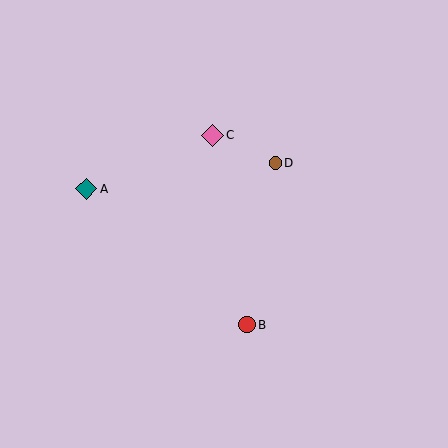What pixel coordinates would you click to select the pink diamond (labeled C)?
Click at (212, 135) to select the pink diamond C.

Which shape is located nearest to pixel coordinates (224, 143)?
The pink diamond (labeled C) at (212, 135) is nearest to that location.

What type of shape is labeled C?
Shape C is a pink diamond.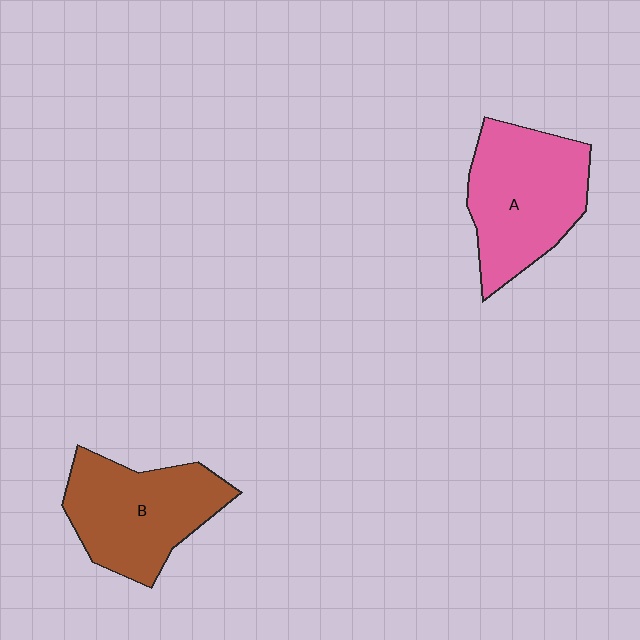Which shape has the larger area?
Shape A (pink).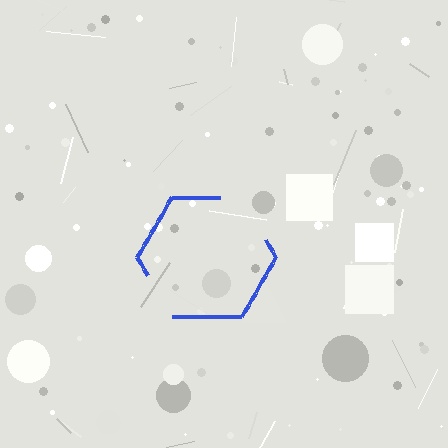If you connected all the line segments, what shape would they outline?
They would outline a hexagon.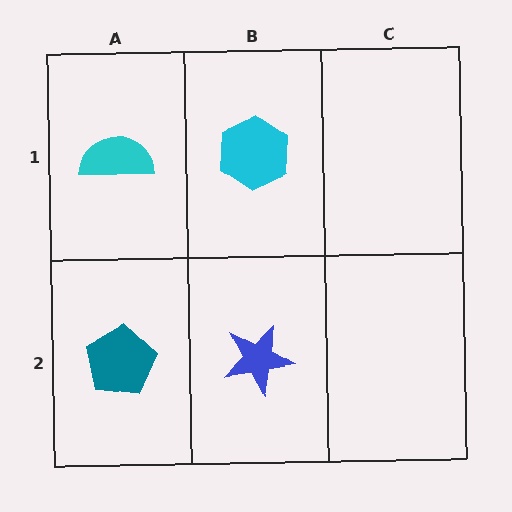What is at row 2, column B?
A blue star.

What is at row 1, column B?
A cyan hexagon.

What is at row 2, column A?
A teal pentagon.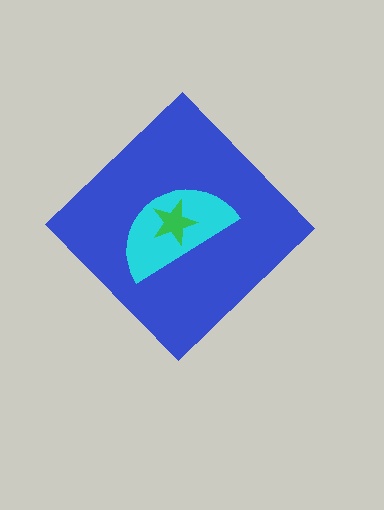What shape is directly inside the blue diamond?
The cyan semicircle.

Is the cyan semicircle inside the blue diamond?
Yes.